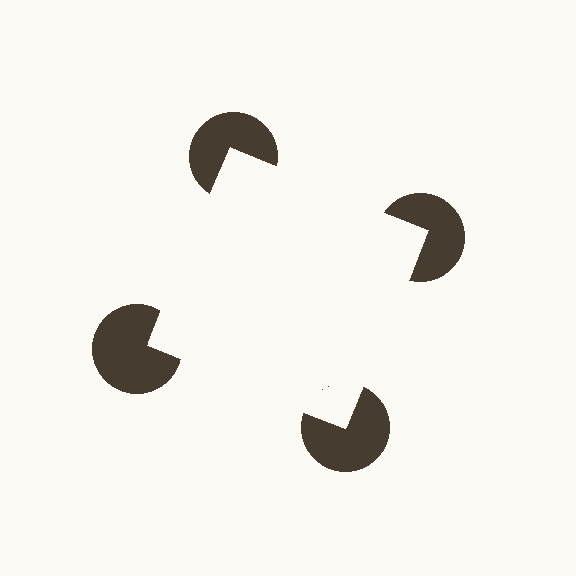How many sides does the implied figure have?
4 sides.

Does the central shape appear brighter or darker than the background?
It typically appears slightly brighter than the background, even though no actual brightness change is drawn.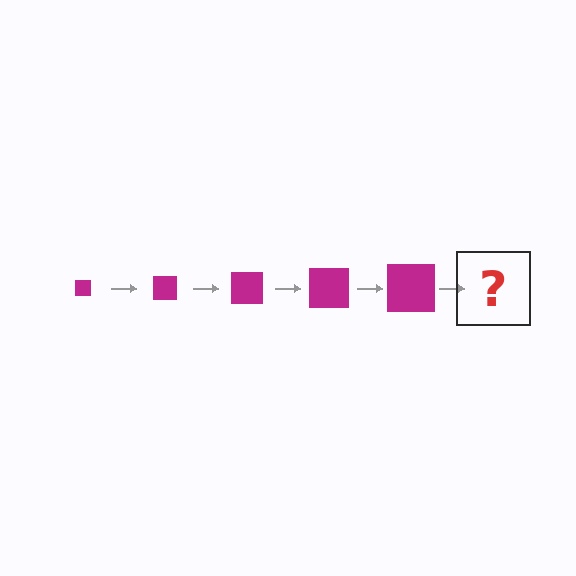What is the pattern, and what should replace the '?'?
The pattern is that the square gets progressively larger each step. The '?' should be a magenta square, larger than the previous one.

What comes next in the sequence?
The next element should be a magenta square, larger than the previous one.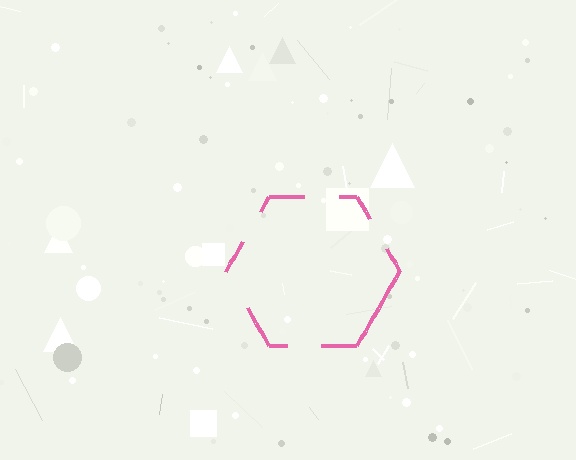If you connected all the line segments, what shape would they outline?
They would outline a hexagon.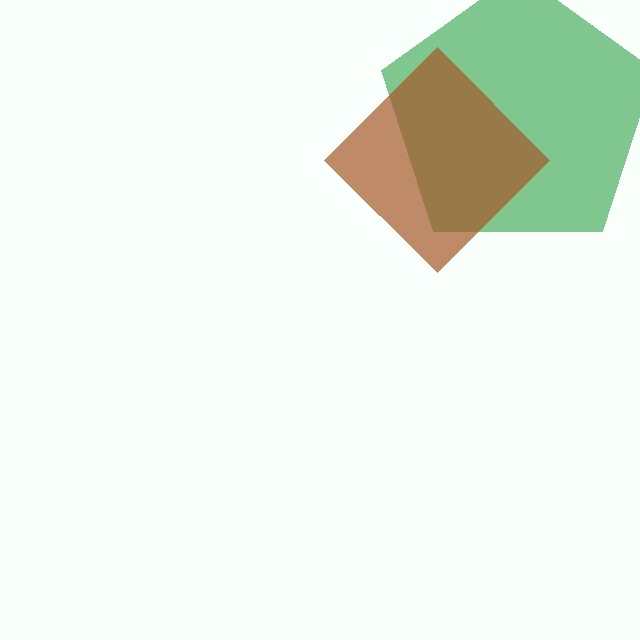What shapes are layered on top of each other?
The layered shapes are: a green pentagon, a brown diamond.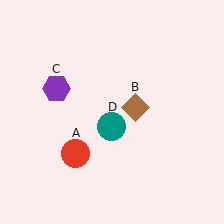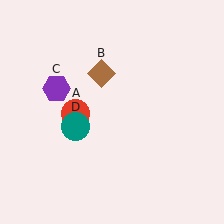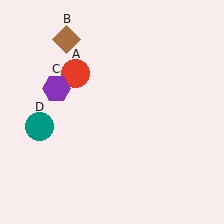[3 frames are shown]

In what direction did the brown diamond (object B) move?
The brown diamond (object B) moved up and to the left.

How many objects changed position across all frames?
3 objects changed position: red circle (object A), brown diamond (object B), teal circle (object D).